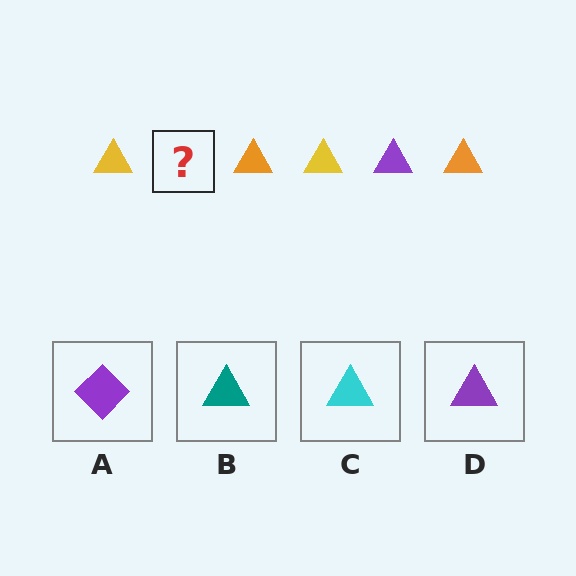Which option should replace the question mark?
Option D.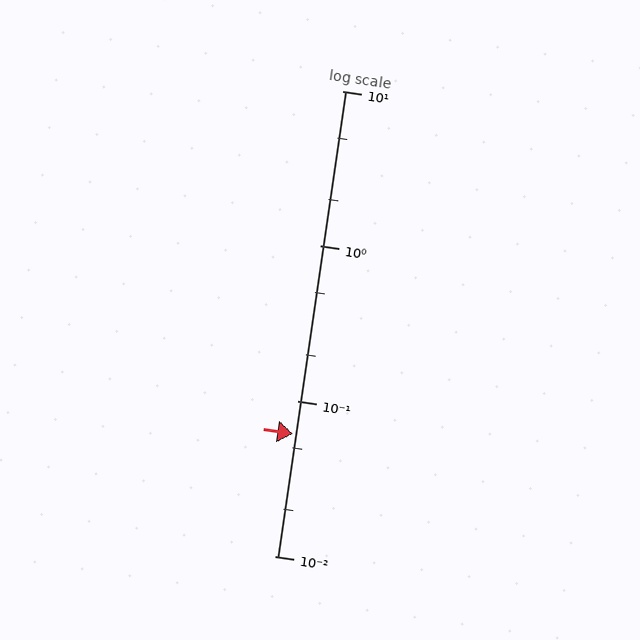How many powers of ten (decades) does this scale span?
The scale spans 3 decades, from 0.01 to 10.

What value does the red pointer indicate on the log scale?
The pointer indicates approximately 0.061.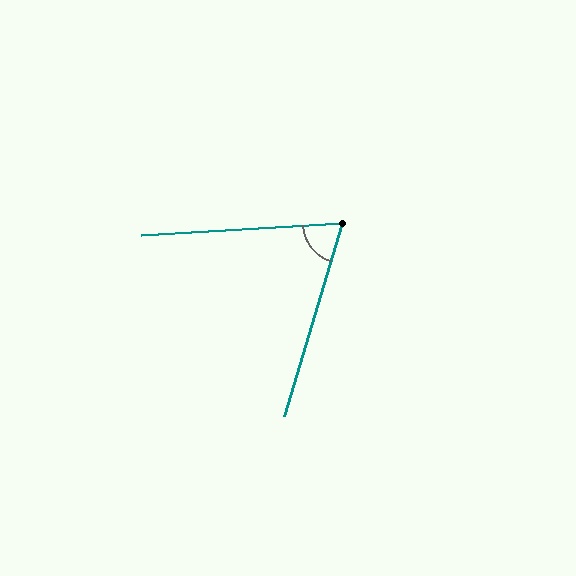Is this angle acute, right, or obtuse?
It is acute.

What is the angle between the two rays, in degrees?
Approximately 70 degrees.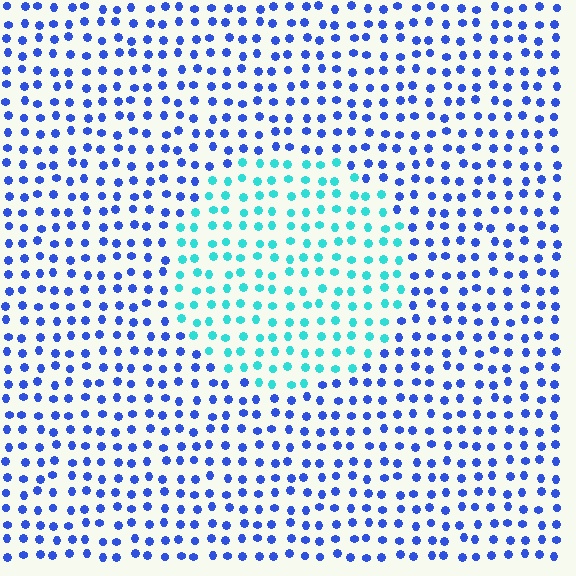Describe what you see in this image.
The image is filled with small blue elements in a uniform arrangement. A circle-shaped region is visible where the elements are tinted to a slightly different hue, forming a subtle color boundary.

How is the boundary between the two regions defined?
The boundary is defined purely by a slight shift in hue (about 51 degrees). Spacing, size, and orientation are identical on both sides.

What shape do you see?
I see a circle.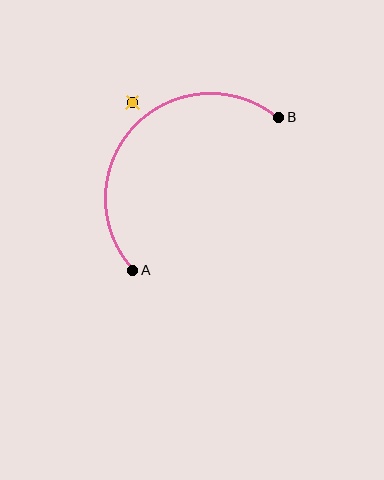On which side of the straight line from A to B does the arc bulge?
The arc bulges above and to the left of the straight line connecting A and B.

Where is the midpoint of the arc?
The arc midpoint is the point on the curve farthest from the straight line joining A and B. It sits above and to the left of that line.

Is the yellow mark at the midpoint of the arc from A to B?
No — the yellow mark does not lie on the arc at all. It sits slightly outside the curve.